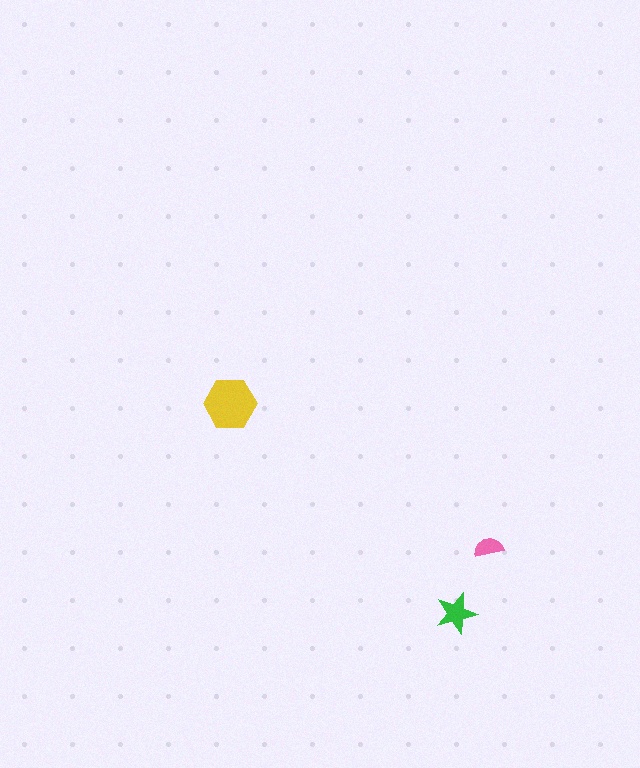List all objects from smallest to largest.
The pink semicircle, the green star, the yellow hexagon.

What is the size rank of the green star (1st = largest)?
2nd.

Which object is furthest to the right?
The pink semicircle is rightmost.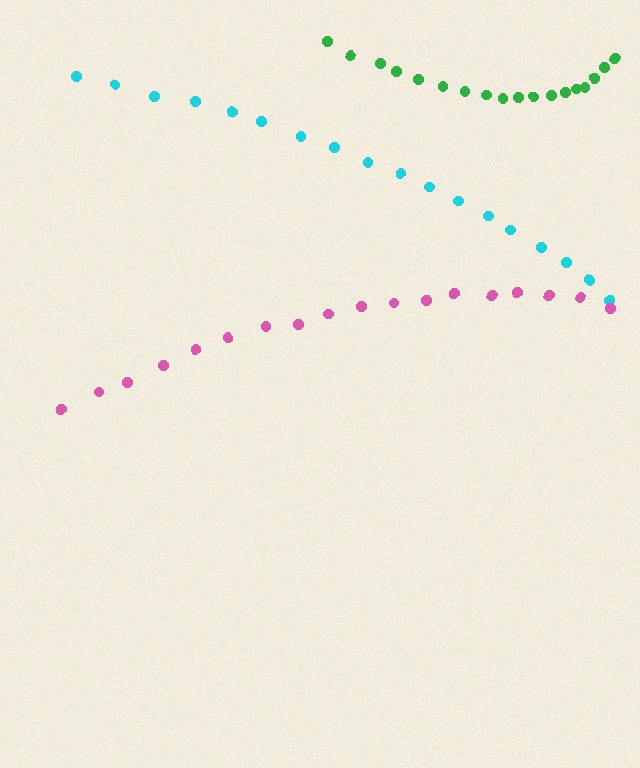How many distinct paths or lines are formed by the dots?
There are 3 distinct paths.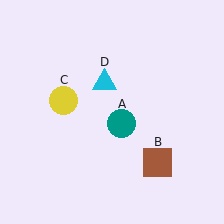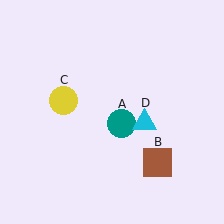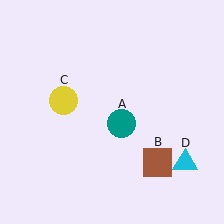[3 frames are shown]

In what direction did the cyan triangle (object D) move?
The cyan triangle (object D) moved down and to the right.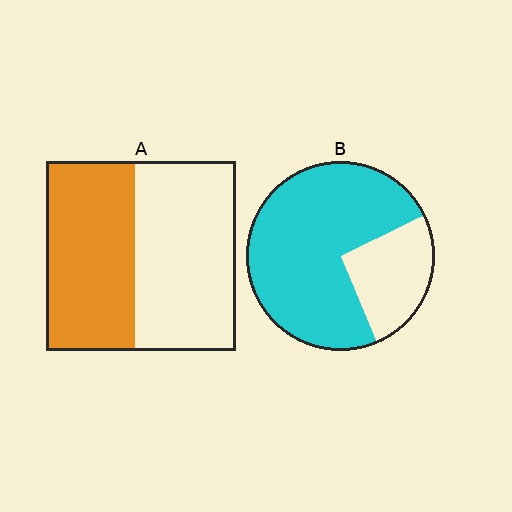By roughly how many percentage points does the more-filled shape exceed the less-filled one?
By roughly 25 percentage points (B over A).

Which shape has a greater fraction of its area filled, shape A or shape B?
Shape B.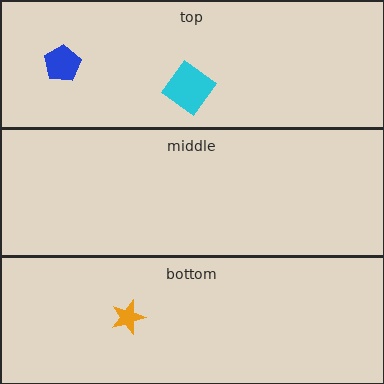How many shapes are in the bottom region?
1.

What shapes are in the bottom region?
The orange star.